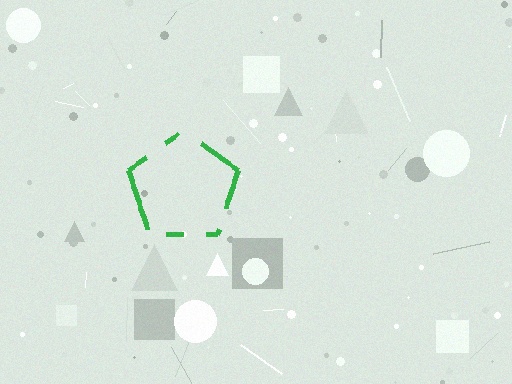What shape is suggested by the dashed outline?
The dashed outline suggests a pentagon.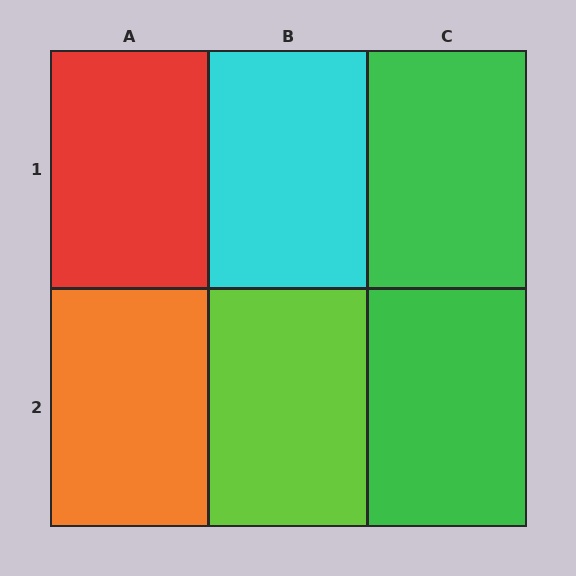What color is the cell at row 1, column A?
Red.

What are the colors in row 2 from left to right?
Orange, lime, green.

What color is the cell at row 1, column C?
Green.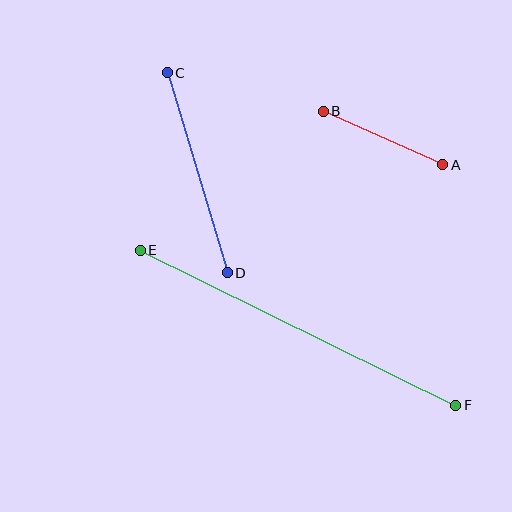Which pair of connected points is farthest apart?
Points E and F are farthest apart.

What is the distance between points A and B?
The distance is approximately 131 pixels.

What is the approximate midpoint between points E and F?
The midpoint is at approximately (298, 328) pixels.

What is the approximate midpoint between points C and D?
The midpoint is at approximately (197, 173) pixels.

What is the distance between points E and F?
The distance is approximately 351 pixels.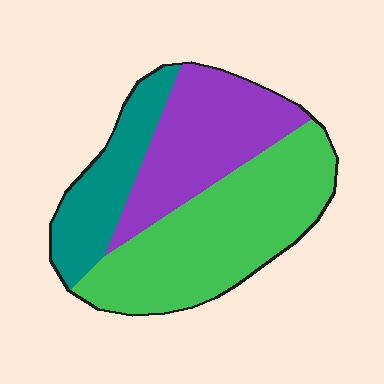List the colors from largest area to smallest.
From largest to smallest: green, purple, teal.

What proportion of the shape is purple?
Purple takes up between a quarter and a half of the shape.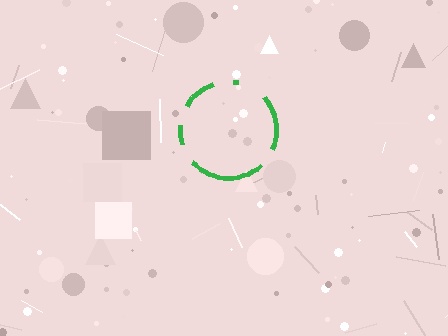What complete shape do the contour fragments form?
The contour fragments form a circle.